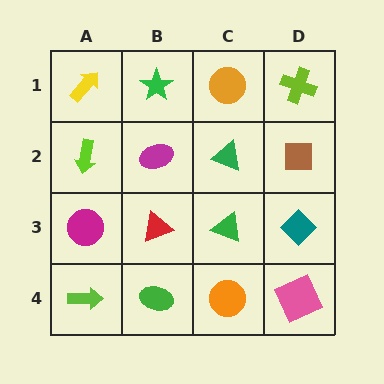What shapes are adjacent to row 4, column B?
A red triangle (row 3, column B), a lime arrow (row 4, column A), an orange circle (row 4, column C).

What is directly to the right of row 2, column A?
A magenta ellipse.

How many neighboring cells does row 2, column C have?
4.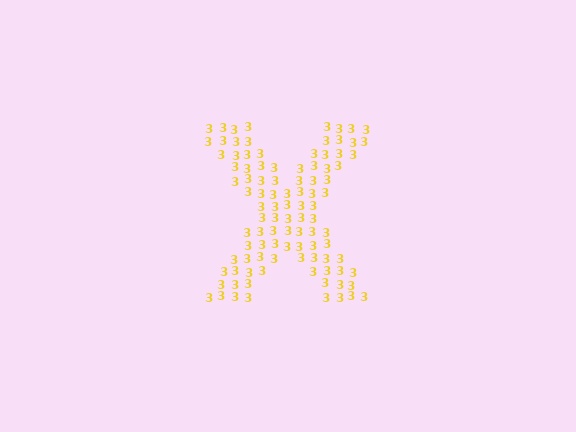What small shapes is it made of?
It is made of small digit 3's.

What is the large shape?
The large shape is the letter X.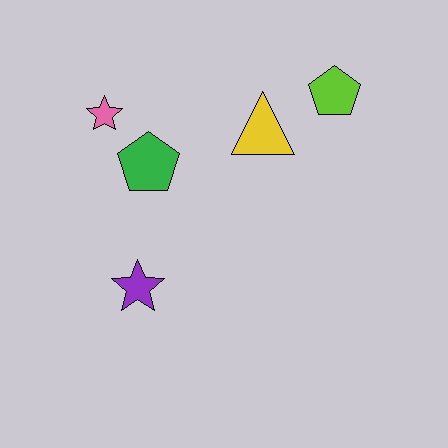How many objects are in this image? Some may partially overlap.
There are 5 objects.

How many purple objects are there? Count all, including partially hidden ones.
There is 1 purple object.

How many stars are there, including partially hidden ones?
There are 2 stars.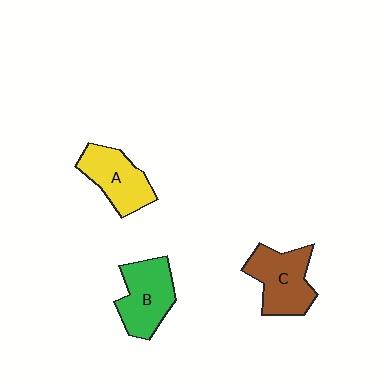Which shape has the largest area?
Shape C (brown).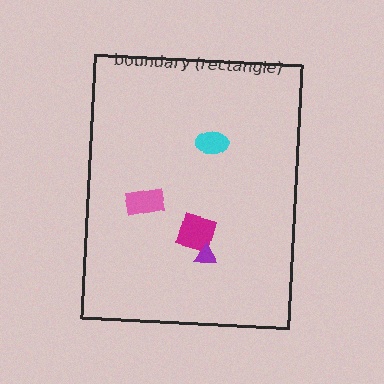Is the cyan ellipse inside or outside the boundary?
Inside.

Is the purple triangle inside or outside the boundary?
Inside.